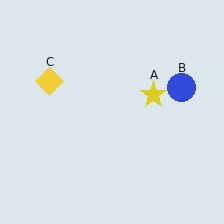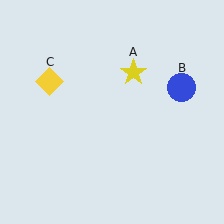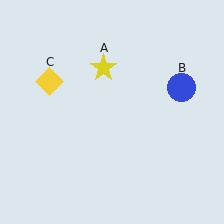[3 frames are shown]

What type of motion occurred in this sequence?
The yellow star (object A) rotated counterclockwise around the center of the scene.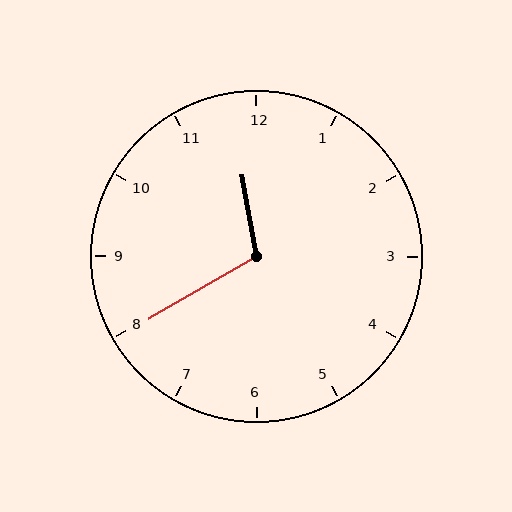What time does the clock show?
11:40.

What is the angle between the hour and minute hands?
Approximately 110 degrees.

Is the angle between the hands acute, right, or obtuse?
It is obtuse.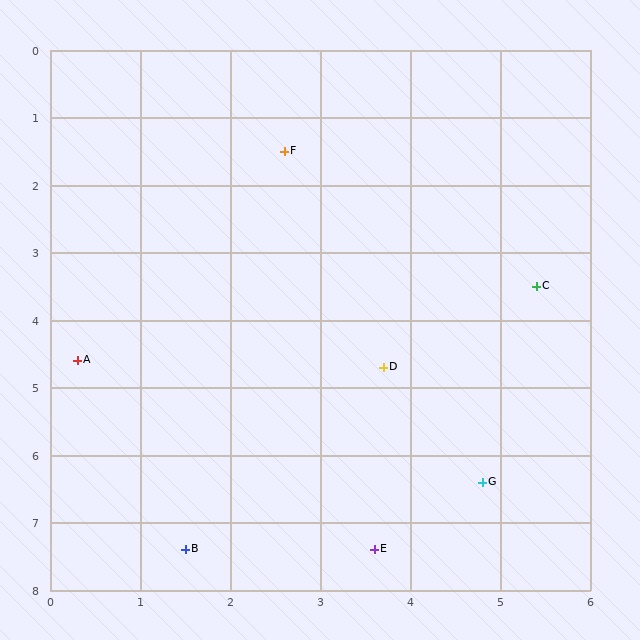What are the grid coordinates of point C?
Point C is at approximately (5.4, 3.5).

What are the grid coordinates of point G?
Point G is at approximately (4.8, 6.4).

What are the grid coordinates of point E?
Point E is at approximately (3.6, 7.4).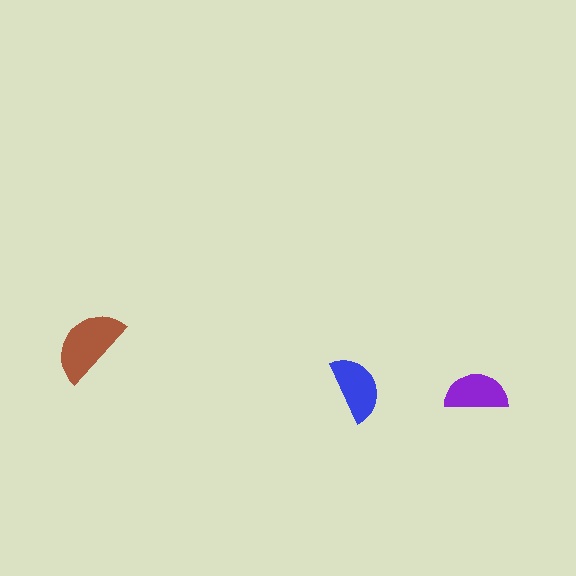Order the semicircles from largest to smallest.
the brown one, the blue one, the purple one.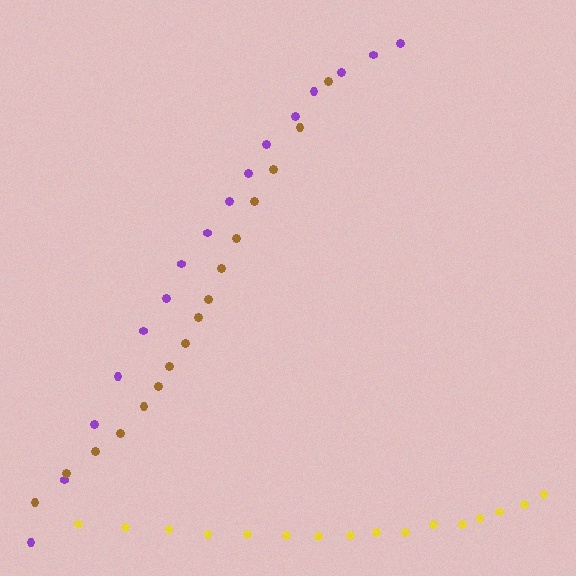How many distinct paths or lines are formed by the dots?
There are 3 distinct paths.